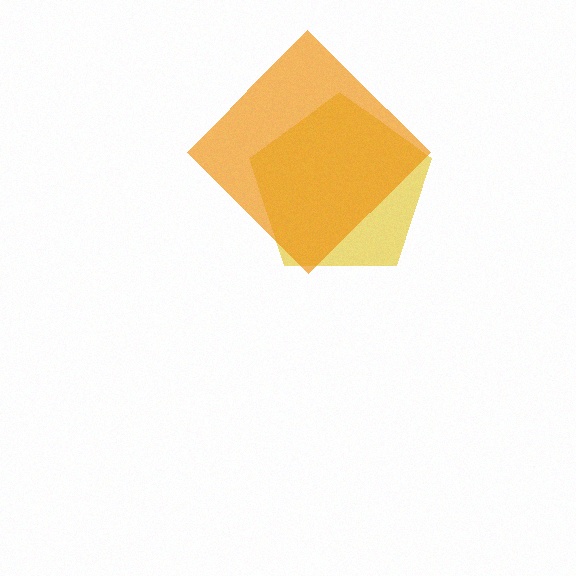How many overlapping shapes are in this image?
There are 2 overlapping shapes in the image.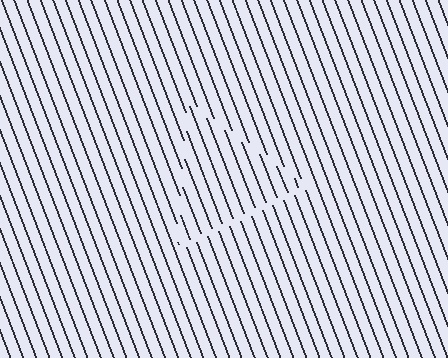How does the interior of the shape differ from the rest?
The interior of the shape contains the same grating, shifted by half a period — the contour is defined by the phase discontinuity where line-ends from the inner and outer gratings abut.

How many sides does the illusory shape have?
3 sides — the line-ends trace a triangle.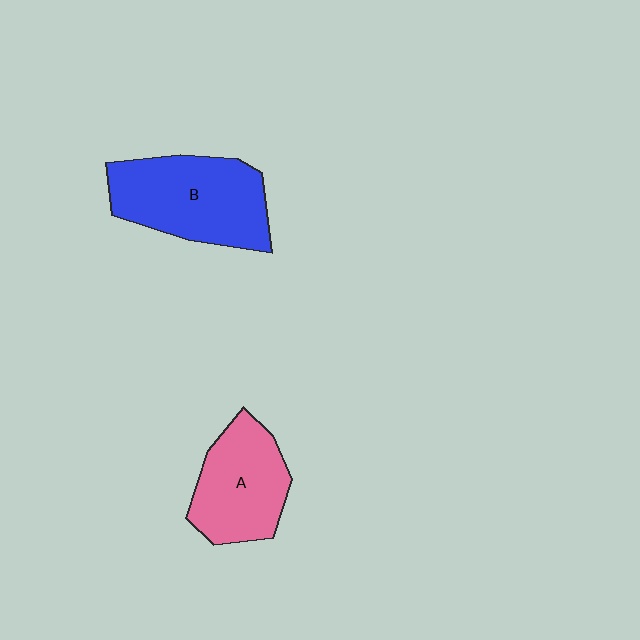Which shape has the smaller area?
Shape A (pink).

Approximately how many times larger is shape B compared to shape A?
Approximately 1.3 times.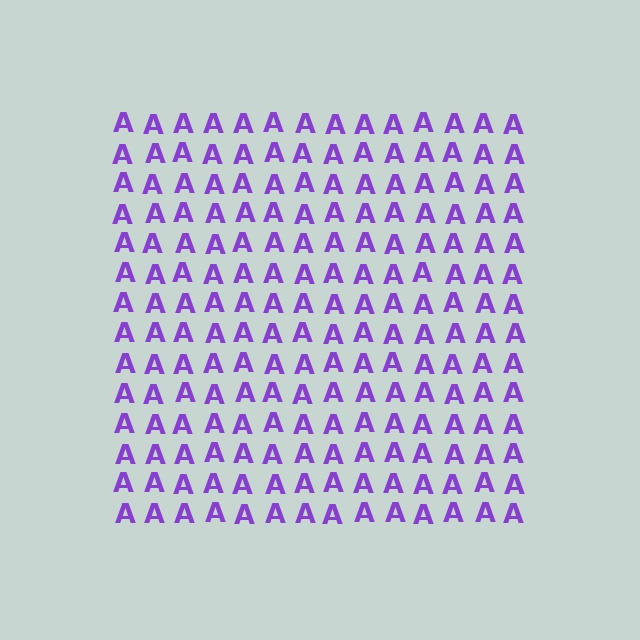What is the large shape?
The large shape is a square.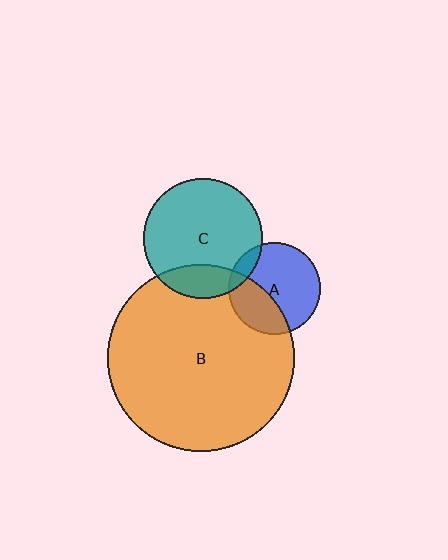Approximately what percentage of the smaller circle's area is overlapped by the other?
Approximately 35%.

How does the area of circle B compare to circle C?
Approximately 2.4 times.